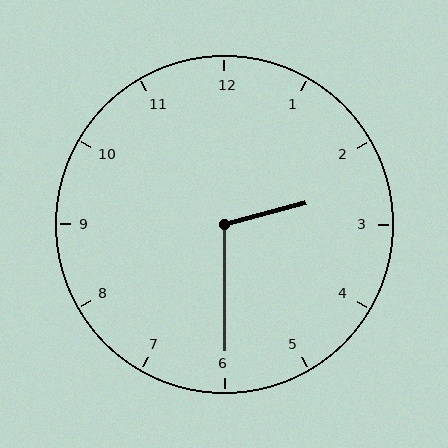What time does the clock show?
2:30.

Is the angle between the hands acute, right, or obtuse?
It is obtuse.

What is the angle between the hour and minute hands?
Approximately 105 degrees.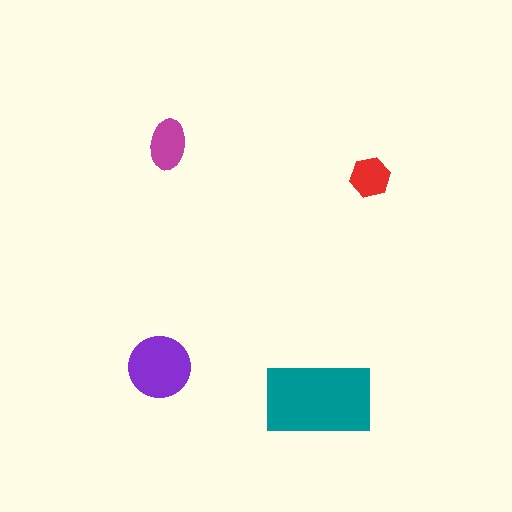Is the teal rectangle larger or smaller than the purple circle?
Larger.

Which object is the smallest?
The red hexagon.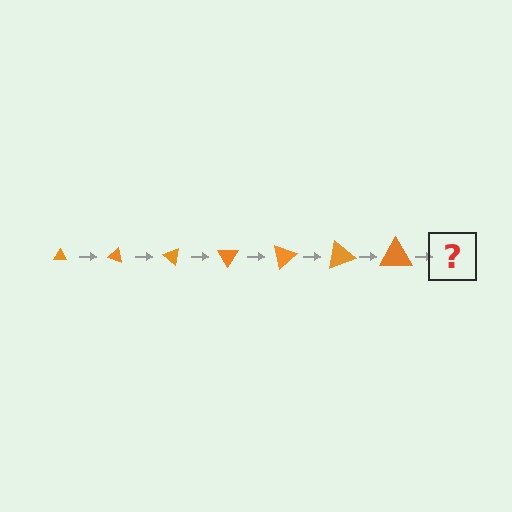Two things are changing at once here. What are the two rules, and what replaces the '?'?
The two rules are that the triangle grows larger each step and it rotates 20 degrees each step. The '?' should be a triangle, larger than the previous one and rotated 140 degrees from the start.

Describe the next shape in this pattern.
It should be a triangle, larger than the previous one and rotated 140 degrees from the start.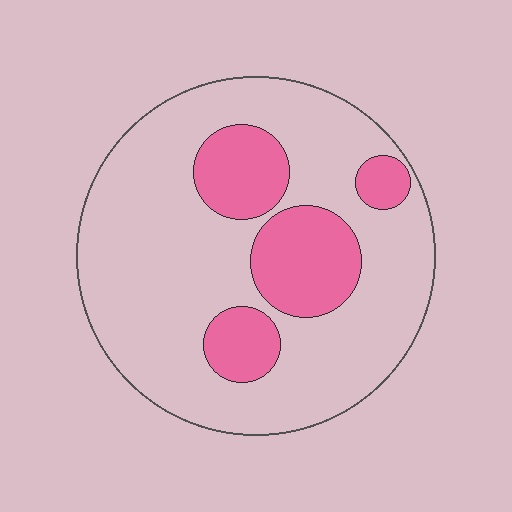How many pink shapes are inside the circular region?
4.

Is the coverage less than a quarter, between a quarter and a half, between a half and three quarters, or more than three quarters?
Less than a quarter.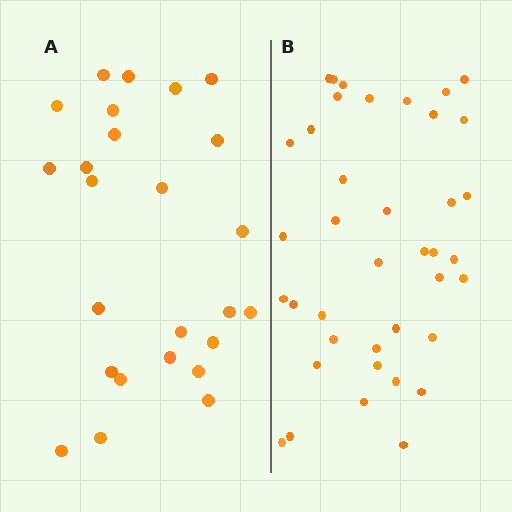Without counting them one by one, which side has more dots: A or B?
Region B (the right region) has more dots.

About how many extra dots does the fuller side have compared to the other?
Region B has approximately 15 more dots than region A.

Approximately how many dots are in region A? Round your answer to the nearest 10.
About 20 dots. (The exact count is 25, which rounds to 20.)